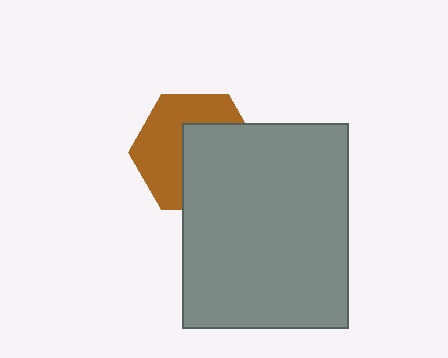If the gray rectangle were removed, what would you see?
You would see the complete brown hexagon.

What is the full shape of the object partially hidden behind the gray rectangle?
The partially hidden object is a brown hexagon.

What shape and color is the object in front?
The object in front is a gray rectangle.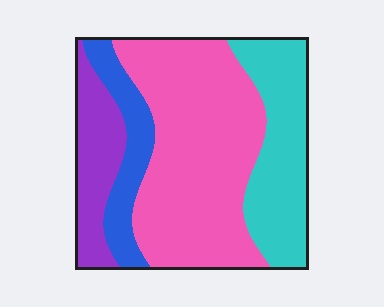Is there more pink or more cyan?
Pink.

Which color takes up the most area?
Pink, at roughly 50%.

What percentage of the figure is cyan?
Cyan takes up less than a quarter of the figure.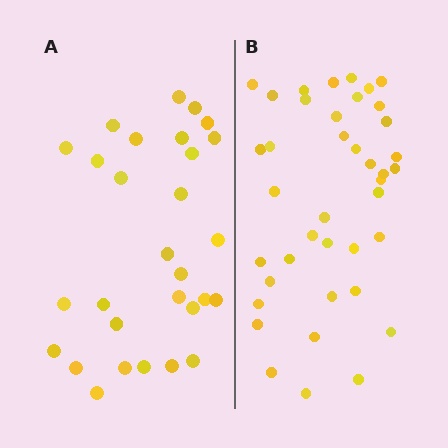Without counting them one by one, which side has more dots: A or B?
Region B (the right region) has more dots.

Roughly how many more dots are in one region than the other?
Region B has roughly 12 or so more dots than region A.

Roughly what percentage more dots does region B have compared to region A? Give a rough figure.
About 40% more.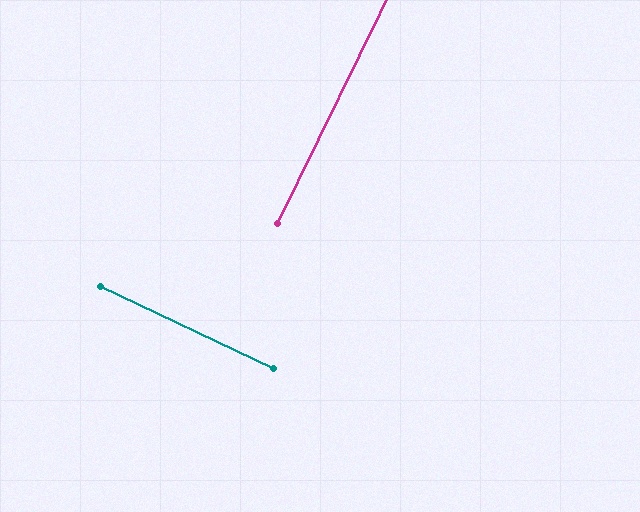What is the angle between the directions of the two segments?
Approximately 90 degrees.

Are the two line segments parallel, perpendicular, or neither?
Perpendicular — they meet at approximately 90°.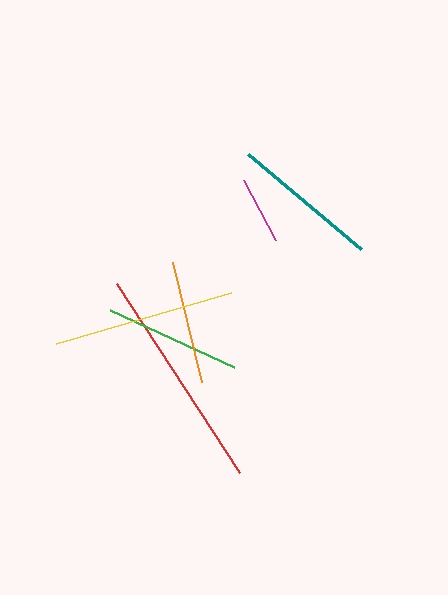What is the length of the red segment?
The red segment is approximately 225 pixels long.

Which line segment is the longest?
The red line is the longest at approximately 225 pixels.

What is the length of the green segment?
The green segment is approximately 136 pixels long.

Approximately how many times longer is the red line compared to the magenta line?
The red line is approximately 3.3 times the length of the magenta line.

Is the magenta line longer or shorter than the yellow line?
The yellow line is longer than the magenta line.